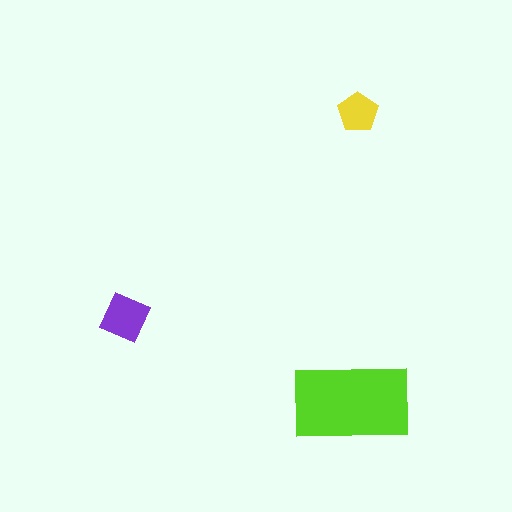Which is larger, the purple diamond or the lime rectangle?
The lime rectangle.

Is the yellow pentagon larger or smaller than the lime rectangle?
Smaller.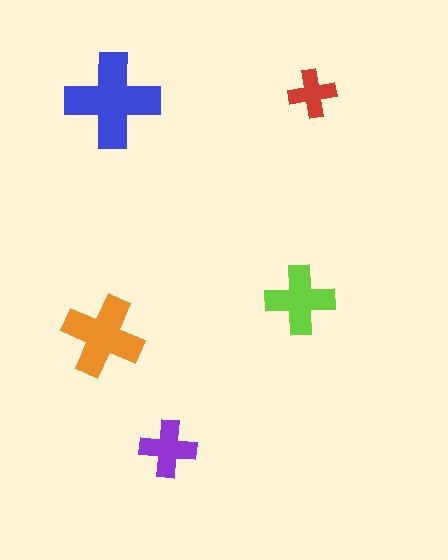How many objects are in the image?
There are 5 objects in the image.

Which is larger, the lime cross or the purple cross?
The lime one.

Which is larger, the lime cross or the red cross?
The lime one.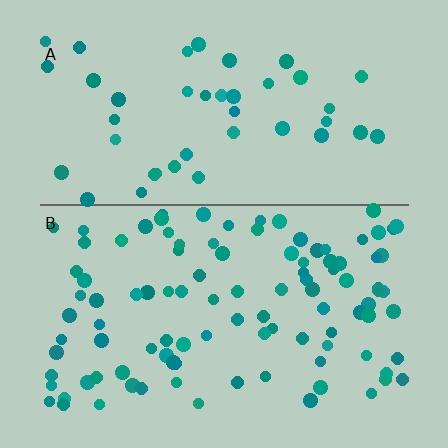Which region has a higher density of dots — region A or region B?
B (the bottom).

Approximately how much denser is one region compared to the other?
Approximately 2.4× — region B over region A.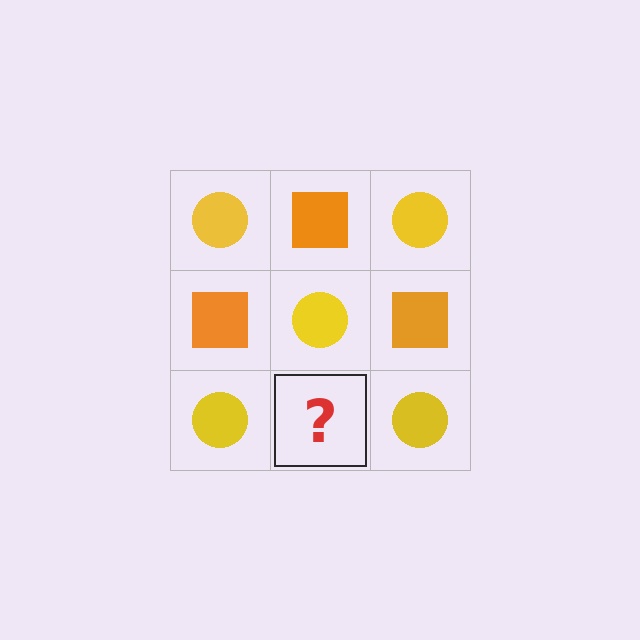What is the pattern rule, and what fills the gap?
The rule is that it alternates yellow circle and orange square in a checkerboard pattern. The gap should be filled with an orange square.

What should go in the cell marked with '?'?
The missing cell should contain an orange square.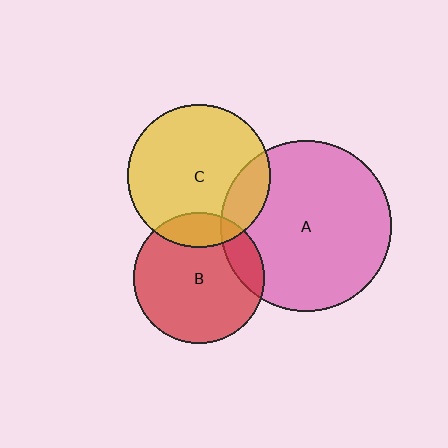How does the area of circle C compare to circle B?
Approximately 1.2 times.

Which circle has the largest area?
Circle A (pink).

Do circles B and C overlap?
Yes.